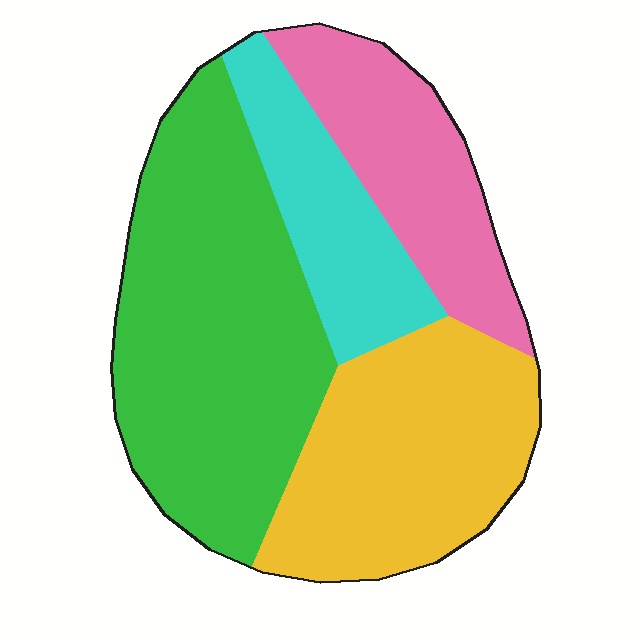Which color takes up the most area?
Green, at roughly 40%.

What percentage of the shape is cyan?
Cyan covers around 15% of the shape.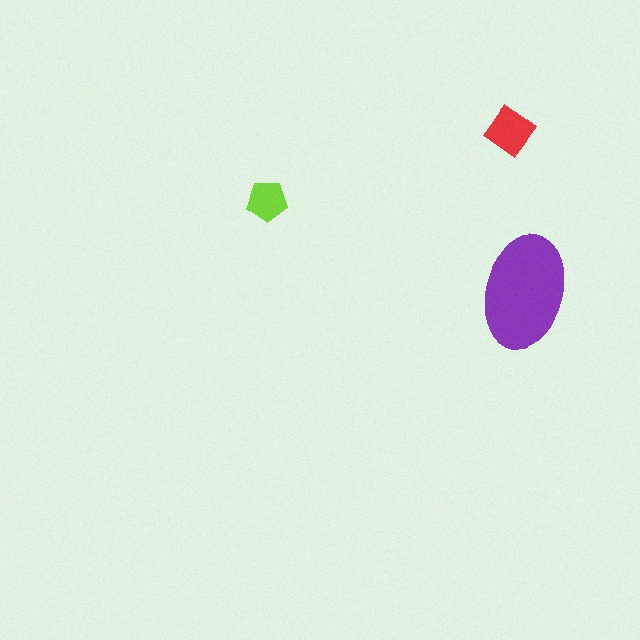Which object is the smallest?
The lime pentagon.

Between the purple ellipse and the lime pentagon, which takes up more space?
The purple ellipse.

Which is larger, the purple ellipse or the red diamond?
The purple ellipse.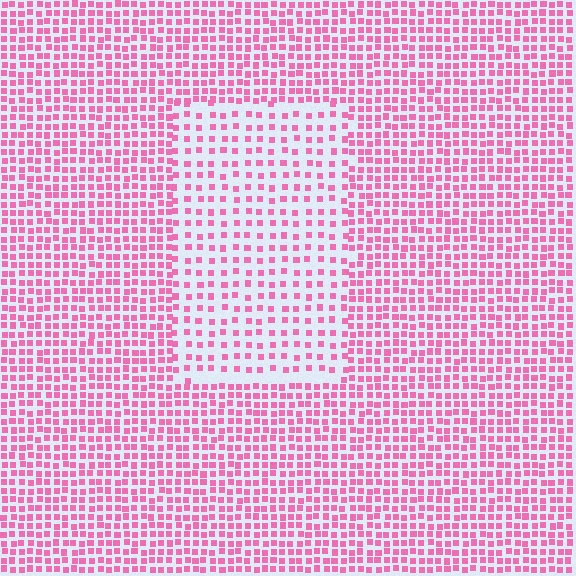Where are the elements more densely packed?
The elements are more densely packed outside the rectangle boundary.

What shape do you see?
I see a rectangle.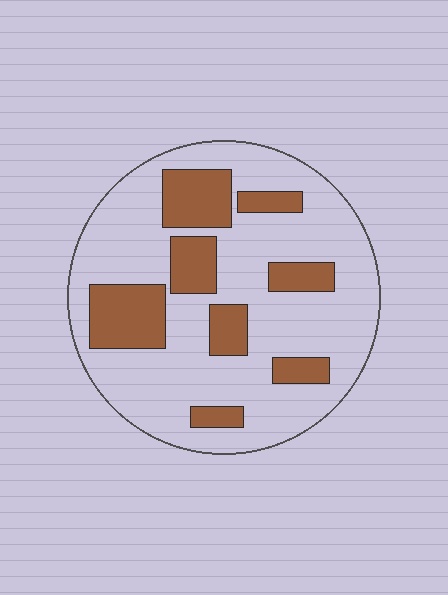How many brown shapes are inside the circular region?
8.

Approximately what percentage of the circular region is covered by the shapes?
Approximately 25%.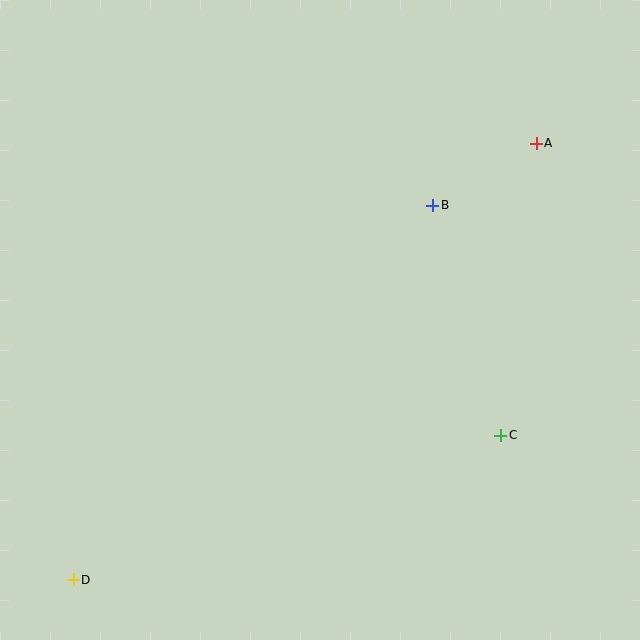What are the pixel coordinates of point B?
Point B is at (433, 205).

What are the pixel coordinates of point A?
Point A is at (536, 143).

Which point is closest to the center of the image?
Point B at (433, 205) is closest to the center.